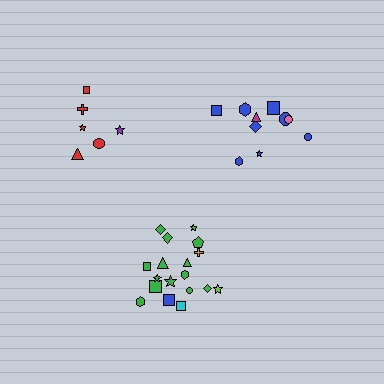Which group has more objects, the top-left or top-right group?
The top-right group.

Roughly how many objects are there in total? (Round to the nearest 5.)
Roughly 35 objects in total.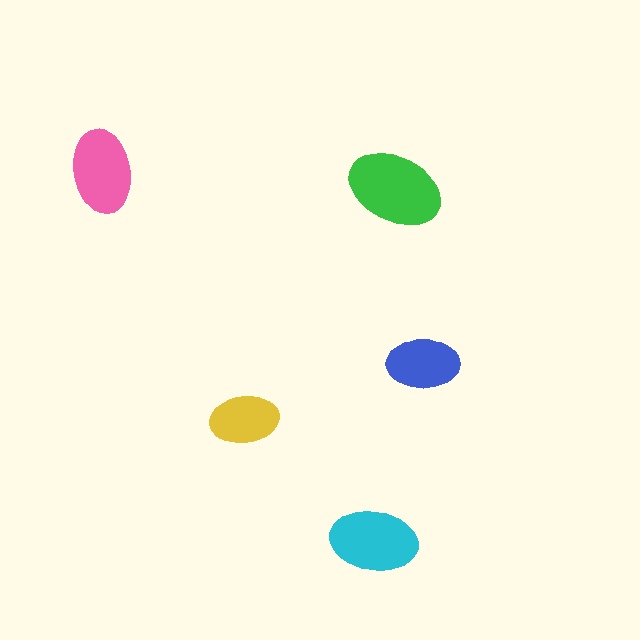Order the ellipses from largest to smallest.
the green one, the cyan one, the pink one, the blue one, the yellow one.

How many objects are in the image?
There are 5 objects in the image.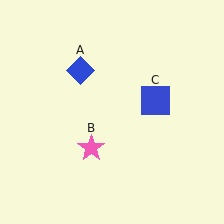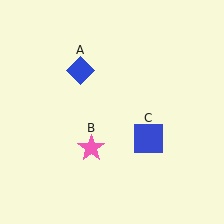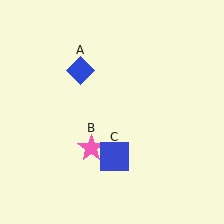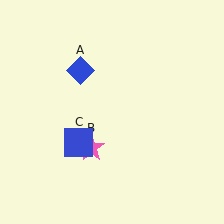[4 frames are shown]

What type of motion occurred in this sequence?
The blue square (object C) rotated clockwise around the center of the scene.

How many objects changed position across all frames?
1 object changed position: blue square (object C).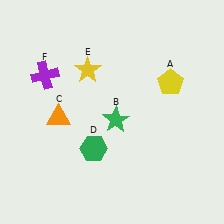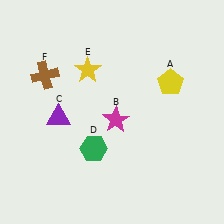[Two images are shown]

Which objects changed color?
B changed from green to magenta. C changed from orange to purple. F changed from purple to brown.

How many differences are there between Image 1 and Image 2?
There are 3 differences between the two images.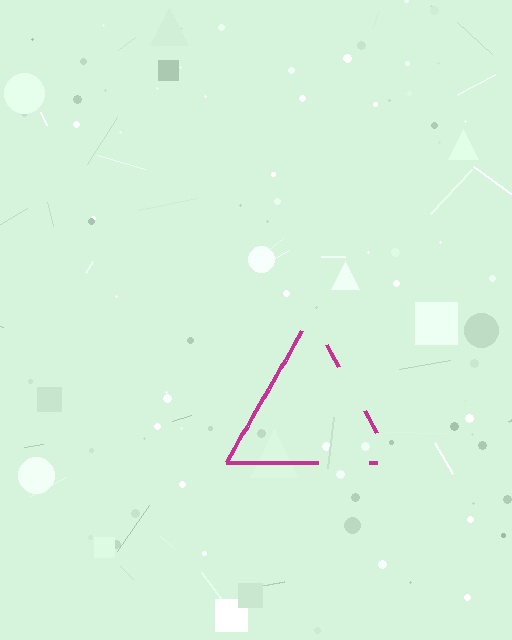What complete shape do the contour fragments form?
The contour fragments form a triangle.